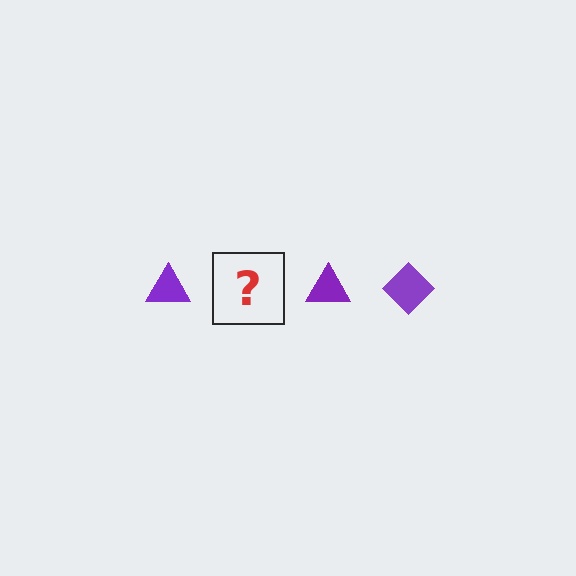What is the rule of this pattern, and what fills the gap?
The rule is that the pattern cycles through triangle, diamond shapes in purple. The gap should be filled with a purple diamond.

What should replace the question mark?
The question mark should be replaced with a purple diamond.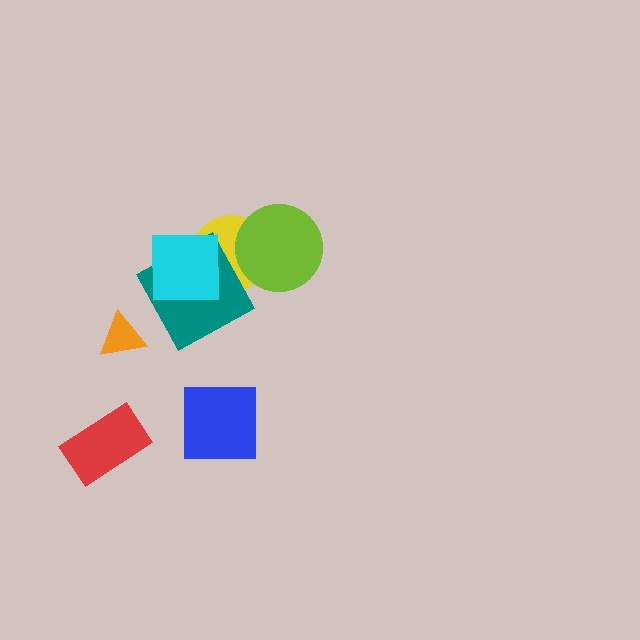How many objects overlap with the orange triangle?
0 objects overlap with the orange triangle.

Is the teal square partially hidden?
Yes, it is partially covered by another shape.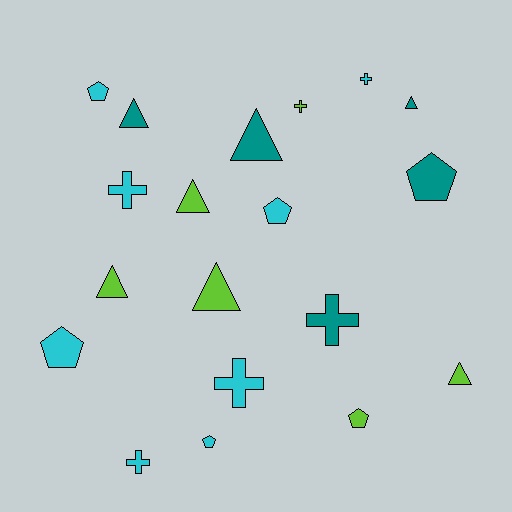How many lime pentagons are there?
There is 1 lime pentagon.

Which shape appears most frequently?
Triangle, with 7 objects.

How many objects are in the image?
There are 19 objects.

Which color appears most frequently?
Cyan, with 8 objects.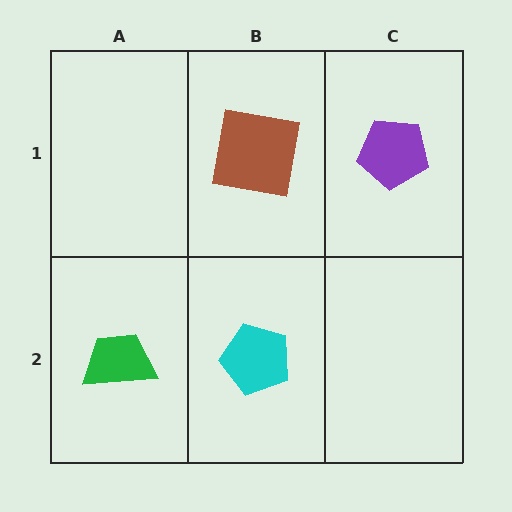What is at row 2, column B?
A cyan pentagon.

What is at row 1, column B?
A brown square.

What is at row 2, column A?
A green trapezoid.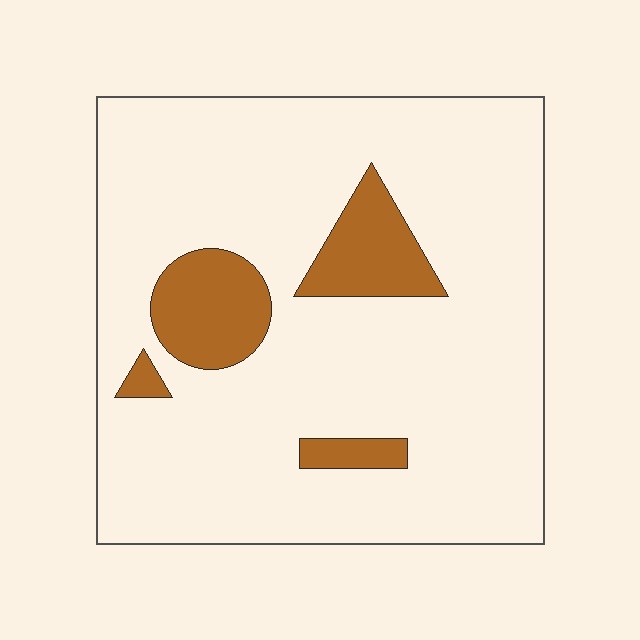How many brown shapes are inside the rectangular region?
4.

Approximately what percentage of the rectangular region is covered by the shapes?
Approximately 15%.